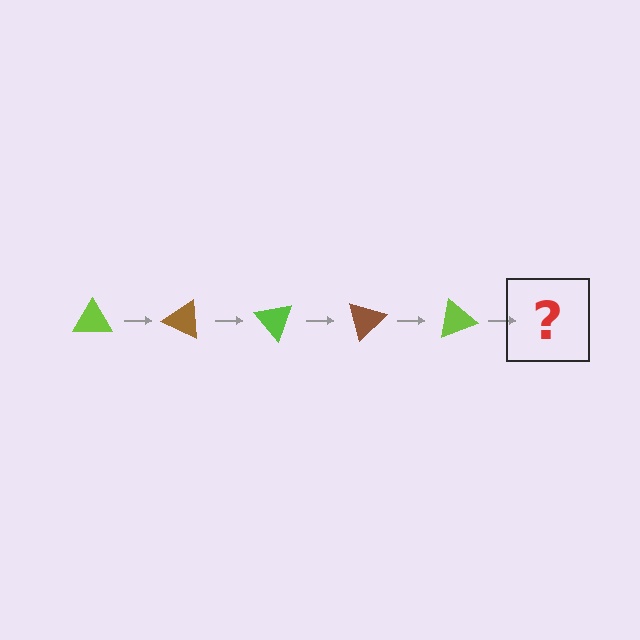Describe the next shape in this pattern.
It should be a brown triangle, rotated 125 degrees from the start.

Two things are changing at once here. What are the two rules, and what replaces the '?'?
The two rules are that it rotates 25 degrees each step and the color cycles through lime and brown. The '?' should be a brown triangle, rotated 125 degrees from the start.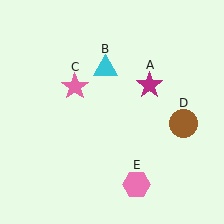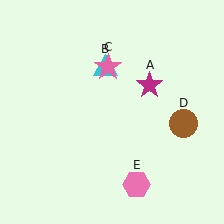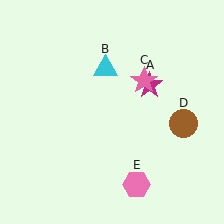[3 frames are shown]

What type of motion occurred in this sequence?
The pink star (object C) rotated clockwise around the center of the scene.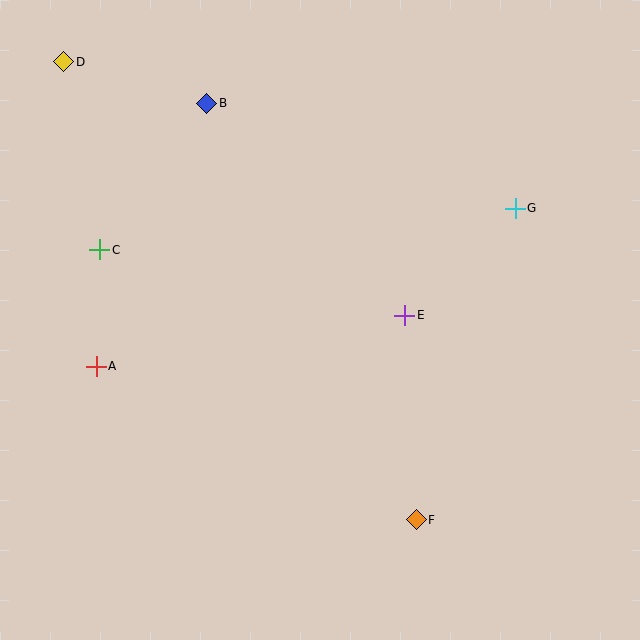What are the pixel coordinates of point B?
Point B is at (207, 103).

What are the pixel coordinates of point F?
Point F is at (416, 520).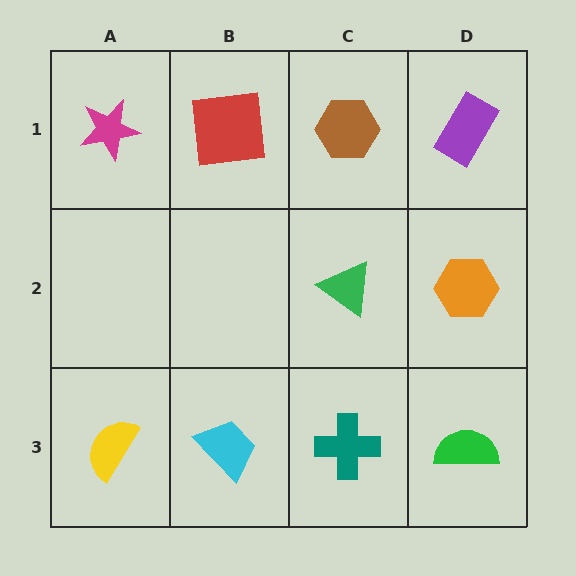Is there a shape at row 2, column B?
No, that cell is empty.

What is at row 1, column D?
A purple rectangle.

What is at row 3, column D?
A green semicircle.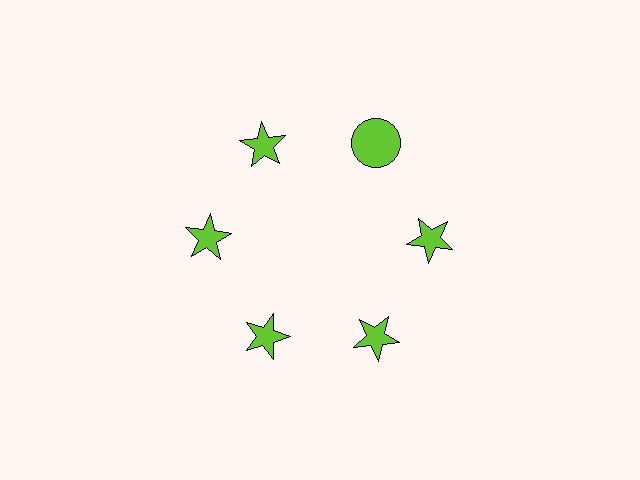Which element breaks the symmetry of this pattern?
The lime circle at roughly the 1 o'clock position breaks the symmetry. All other shapes are lime stars.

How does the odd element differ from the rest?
It has a different shape: circle instead of star.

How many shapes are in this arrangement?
There are 6 shapes arranged in a ring pattern.